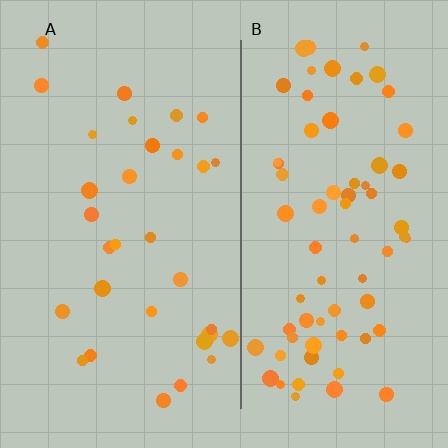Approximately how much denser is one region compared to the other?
Approximately 2.2× — region B over region A.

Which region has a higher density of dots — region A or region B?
B (the right).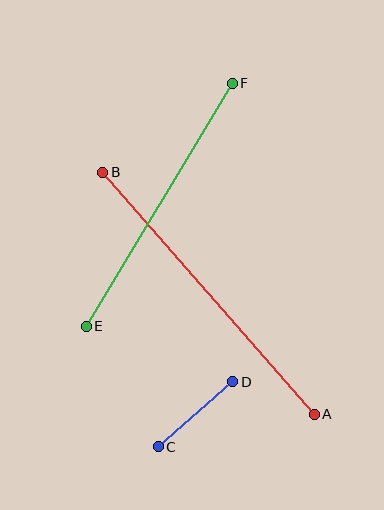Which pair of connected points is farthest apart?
Points A and B are farthest apart.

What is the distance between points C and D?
The distance is approximately 99 pixels.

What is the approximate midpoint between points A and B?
The midpoint is at approximately (209, 293) pixels.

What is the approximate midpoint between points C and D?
The midpoint is at approximately (195, 414) pixels.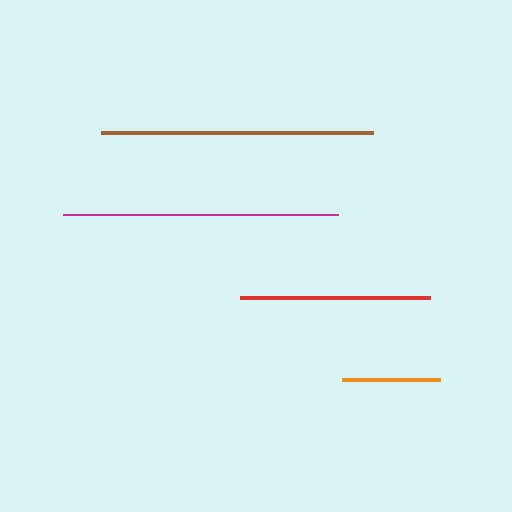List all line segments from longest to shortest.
From longest to shortest: magenta, brown, red, orange.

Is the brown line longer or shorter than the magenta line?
The magenta line is longer than the brown line.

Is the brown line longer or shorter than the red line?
The brown line is longer than the red line.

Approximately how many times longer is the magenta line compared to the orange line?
The magenta line is approximately 2.8 times the length of the orange line.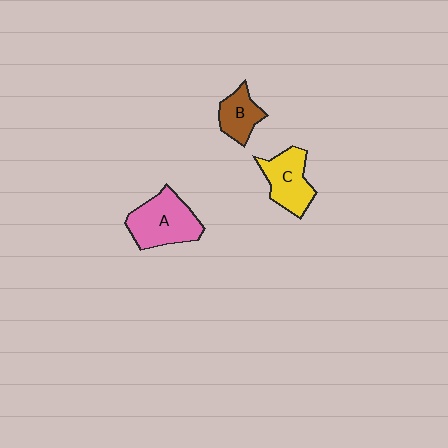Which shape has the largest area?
Shape A (pink).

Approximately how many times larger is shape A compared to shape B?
Approximately 1.8 times.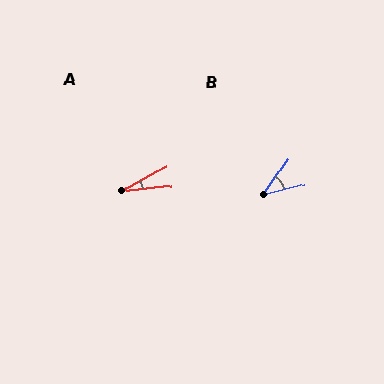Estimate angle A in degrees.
Approximately 23 degrees.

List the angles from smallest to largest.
A (23°), B (42°).